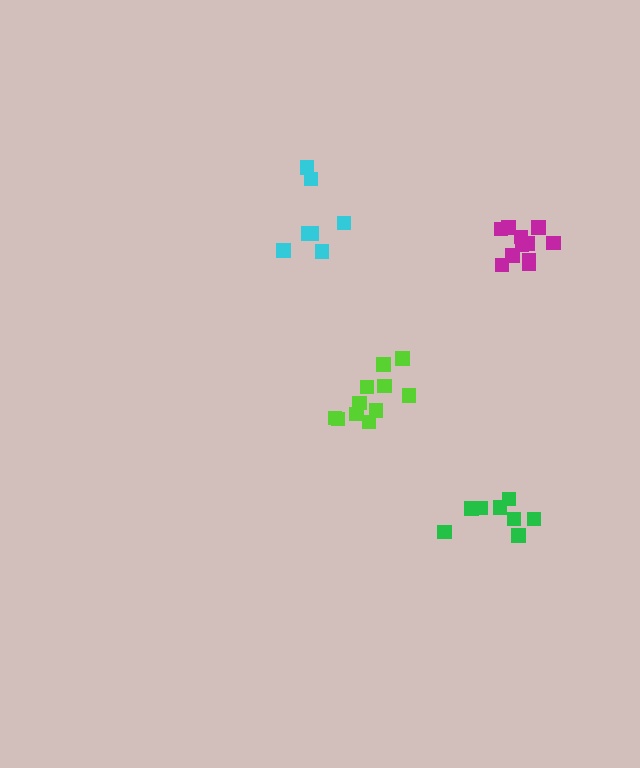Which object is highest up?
The cyan cluster is topmost.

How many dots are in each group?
Group 1: 11 dots, Group 2: 7 dots, Group 3: 8 dots, Group 4: 11 dots (37 total).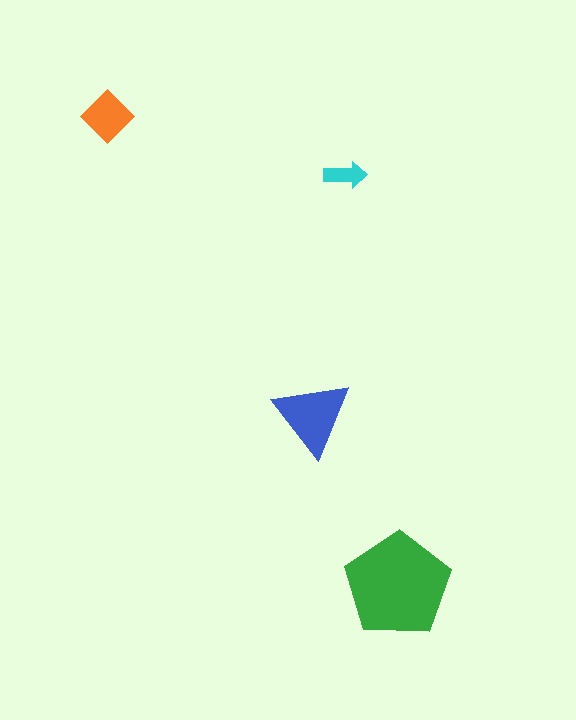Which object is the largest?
The green pentagon.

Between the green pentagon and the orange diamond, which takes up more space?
The green pentagon.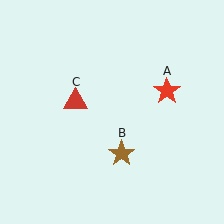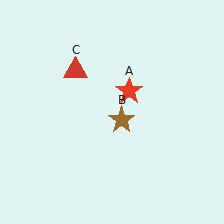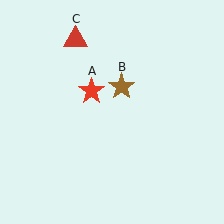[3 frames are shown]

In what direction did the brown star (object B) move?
The brown star (object B) moved up.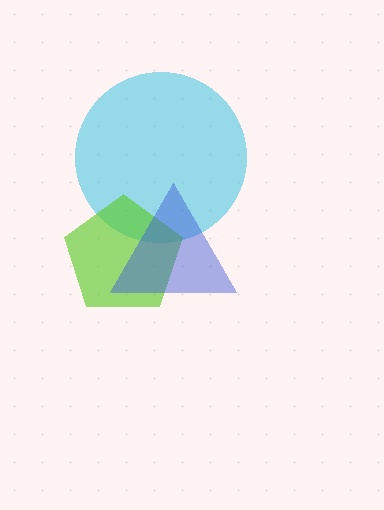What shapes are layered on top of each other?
The layered shapes are: a cyan circle, a lime pentagon, a blue triangle.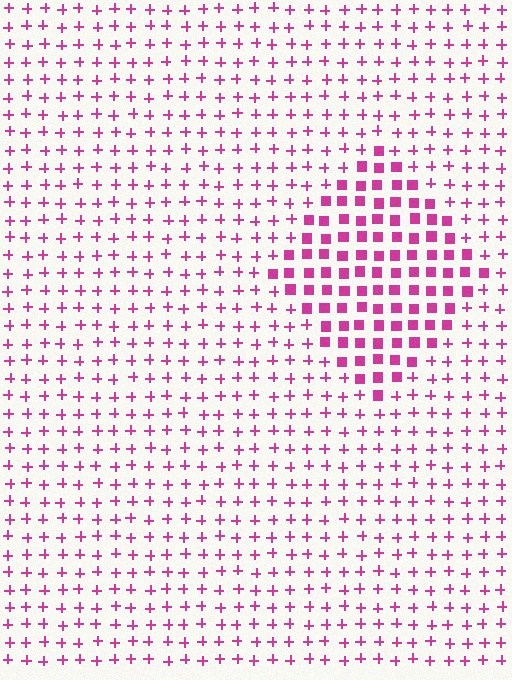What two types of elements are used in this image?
The image uses squares inside the diamond region and plus signs outside it.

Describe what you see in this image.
The image is filled with small magenta elements arranged in a uniform grid. A diamond-shaped region contains squares, while the surrounding area contains plus signs. The boundary is defined purely by the change in element shape.